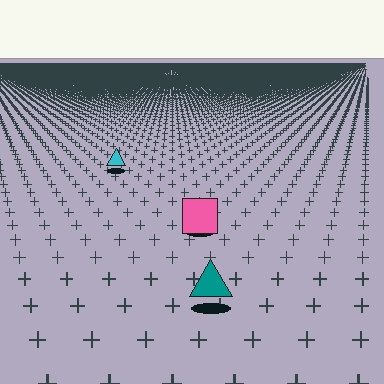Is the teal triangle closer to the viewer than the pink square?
Yes. The teal triangle is closer — you can tell from the texture gradient: the ground texture is coarser near it.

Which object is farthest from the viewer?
The cyan triangle is farthest from the viewer. It appears smaller and the ground texture around it is denser.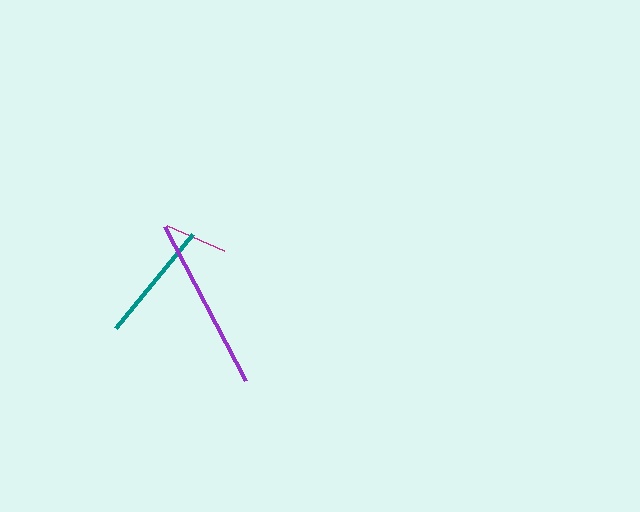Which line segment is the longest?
The purple line is the longest at approximately 175 pixels.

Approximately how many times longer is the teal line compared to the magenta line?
The teal line is approximately 2.0 times the length of the magenta line.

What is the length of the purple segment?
The purple segment is approximately 175 pixels long.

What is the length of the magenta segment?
The magenta segment is approximately 62 pixels long.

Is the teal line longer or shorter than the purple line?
The purple line is longer than the teal line.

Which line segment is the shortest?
The magenta line is the shortest at approximately 62 pixels.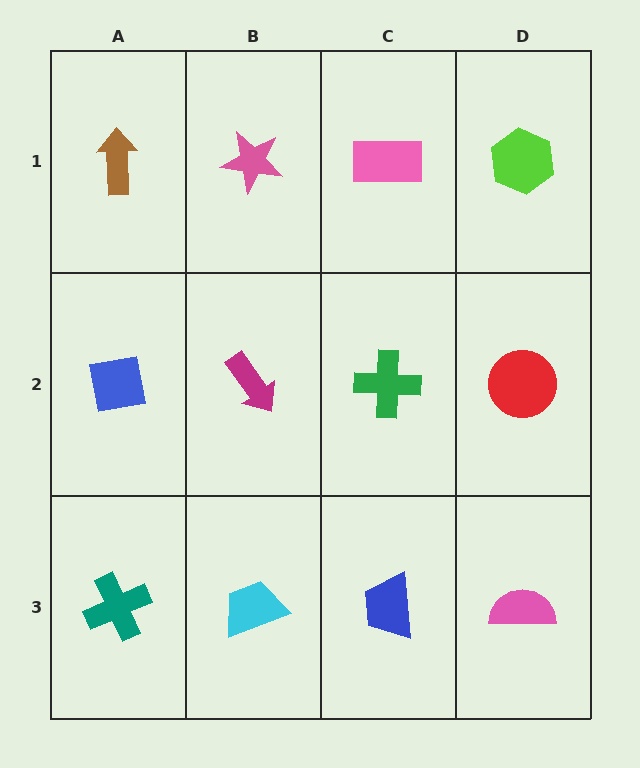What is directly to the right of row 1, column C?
A lime hexagon.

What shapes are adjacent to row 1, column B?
A magenta arrow (row 2, column B), a brown arrow (row 1, column A), a pink rectangle (row 1, column C).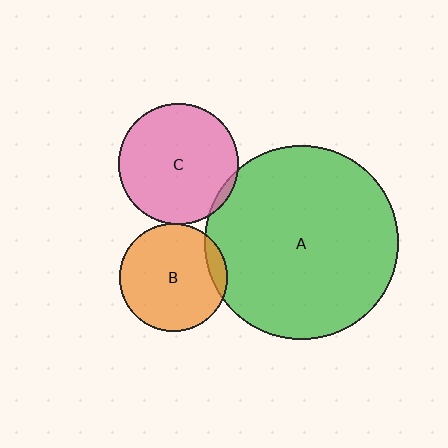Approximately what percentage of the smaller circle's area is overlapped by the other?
Approximately 10%.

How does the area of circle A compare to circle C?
Approximately 2.6 times.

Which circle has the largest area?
Circle A (green).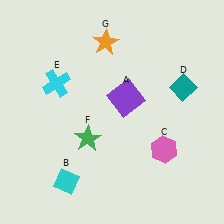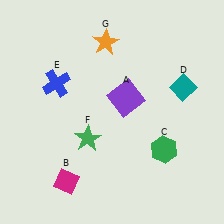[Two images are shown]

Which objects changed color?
B changed from cyan to magenta. C changed from pink to green. E changed from cyan to blue.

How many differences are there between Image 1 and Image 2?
There are 3 differences between the two images.